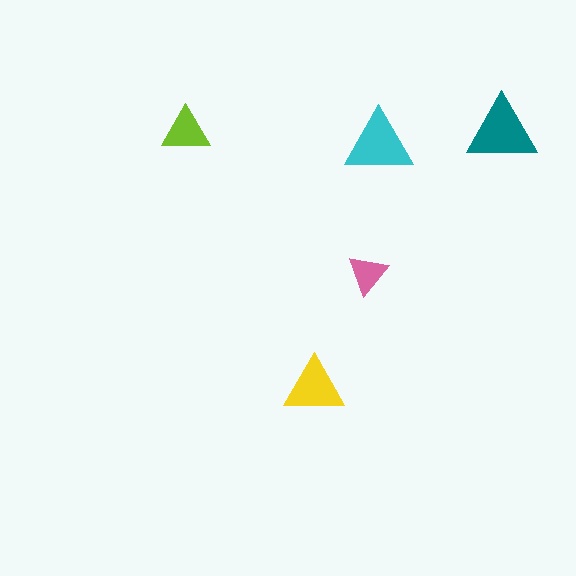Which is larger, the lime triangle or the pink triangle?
The lime one.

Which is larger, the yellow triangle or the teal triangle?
The teal one.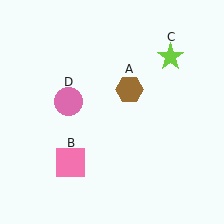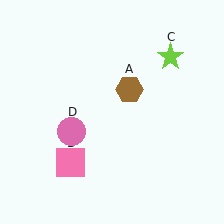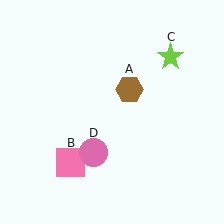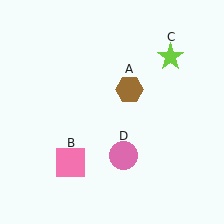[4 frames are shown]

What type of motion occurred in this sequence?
The pink circle (object D) rotated counterclockwise around the center of the scene.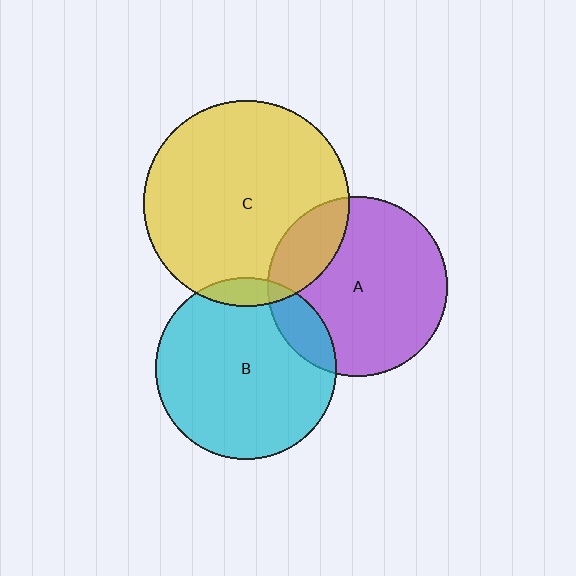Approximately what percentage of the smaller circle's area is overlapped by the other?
Approximately 20%.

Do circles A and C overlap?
Yes.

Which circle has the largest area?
Circle C (yellow).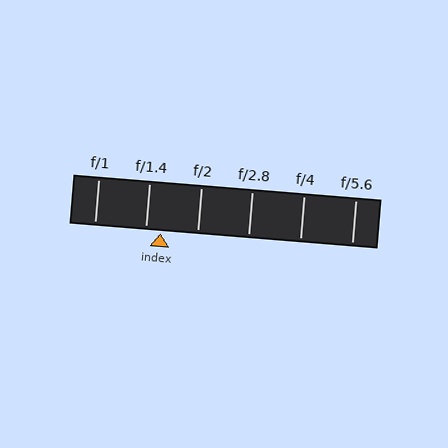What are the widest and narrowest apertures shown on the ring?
The widest aperture shown is f/1 and the narrowest is f/5.6.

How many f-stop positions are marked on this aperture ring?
There are 6 f-stop positions marked.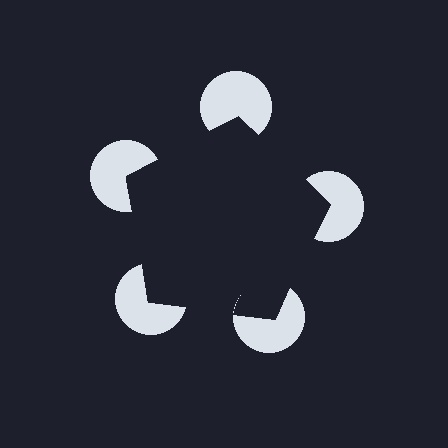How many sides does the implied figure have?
5 sides.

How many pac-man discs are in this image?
There are 5 — one at each vertex of the illusory pentagon.